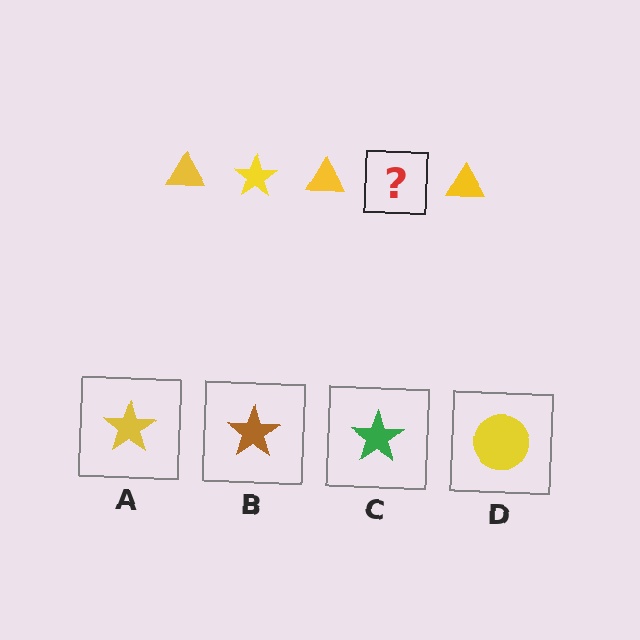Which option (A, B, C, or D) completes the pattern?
A.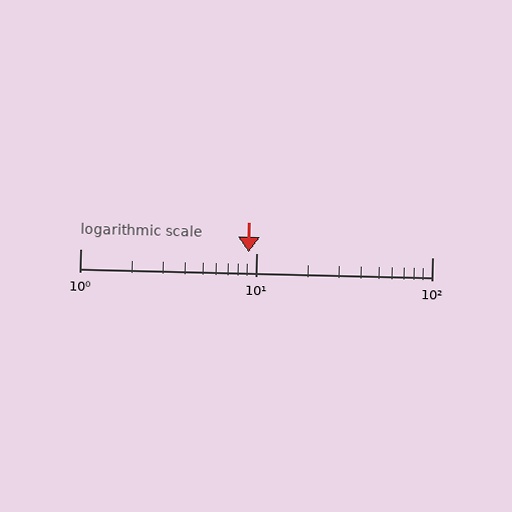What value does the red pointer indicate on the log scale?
The pointer indicates approximately 9.1.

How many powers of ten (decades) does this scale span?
The scale spans 2 decades, from 1 to 100.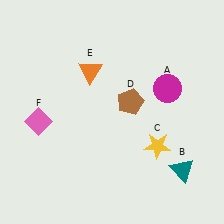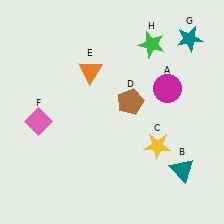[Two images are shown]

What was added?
A teal star (G), a green star (H) were added in Image 2.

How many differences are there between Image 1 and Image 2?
There are 2 differences between the two images.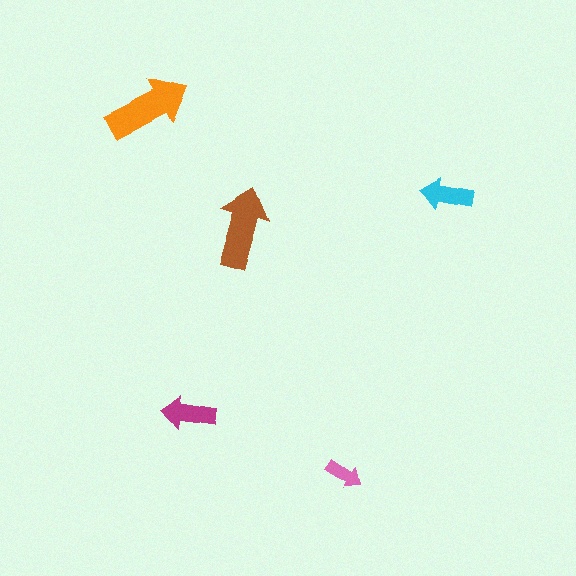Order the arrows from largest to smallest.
the orange one, the brown one, the magenta one, the cyan one, the pink one.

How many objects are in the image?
There are 5 objects in the image.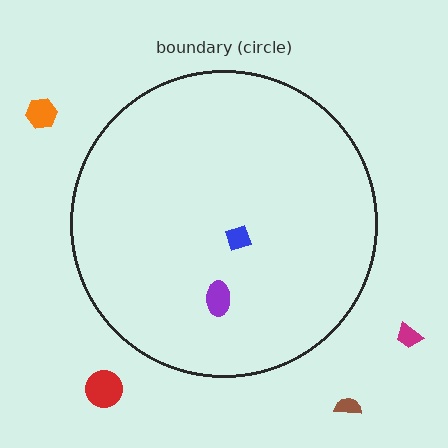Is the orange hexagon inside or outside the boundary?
Outside.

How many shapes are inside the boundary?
2 inside, 4 outside.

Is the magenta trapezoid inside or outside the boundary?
Outside.